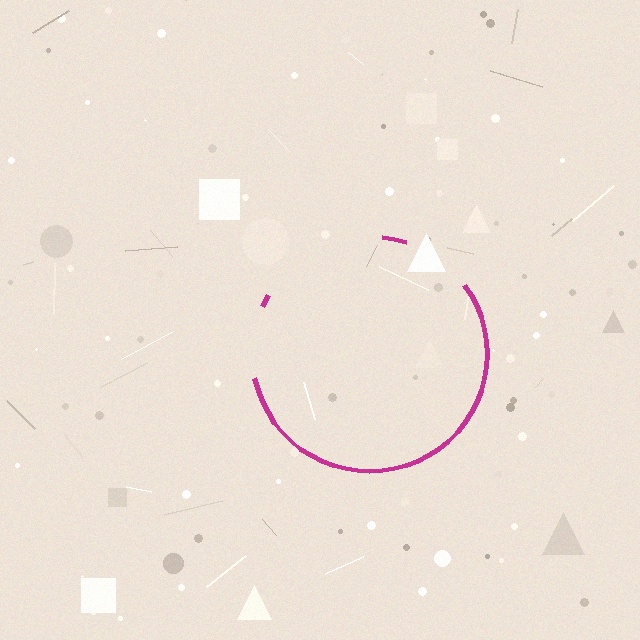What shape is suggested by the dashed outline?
The dashed outline suggests a circle.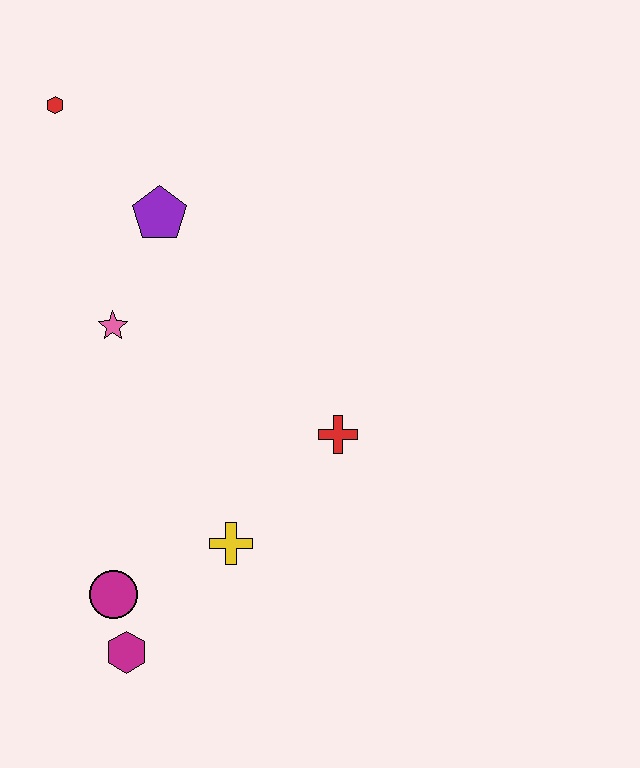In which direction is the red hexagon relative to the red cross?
The red hexagon is above the red cross.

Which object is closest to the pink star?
The purple pentagon is closest to the pink star.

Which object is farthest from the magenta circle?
The red hexagon is farthest from the magenta circle.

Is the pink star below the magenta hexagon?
No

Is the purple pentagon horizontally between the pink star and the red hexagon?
No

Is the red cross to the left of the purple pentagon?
No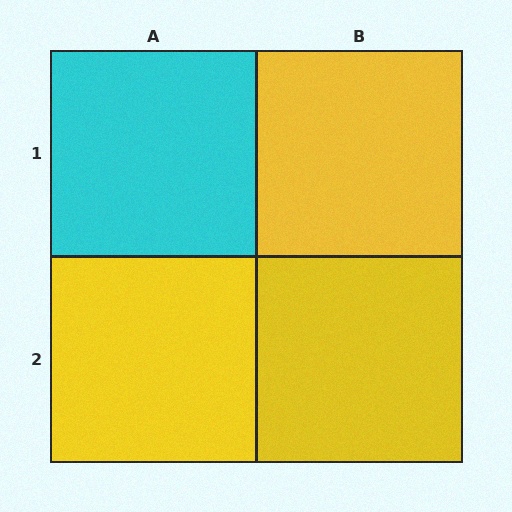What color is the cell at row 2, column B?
Yellow.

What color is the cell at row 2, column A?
Yellow.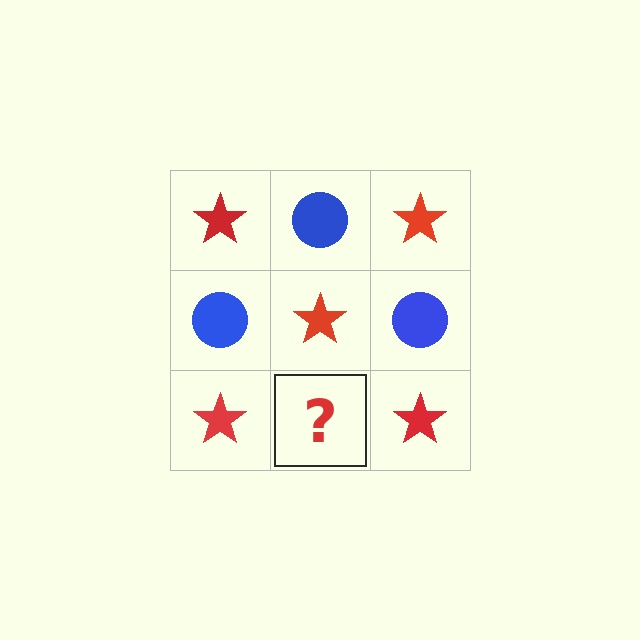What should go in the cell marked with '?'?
The missing cell should contain a blue circle.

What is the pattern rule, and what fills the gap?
The rule is that it alternates red star and blue circle in a checkerboard pattern. The gap should be filled with a blue circle.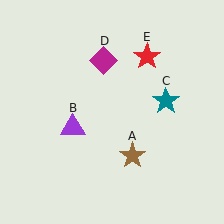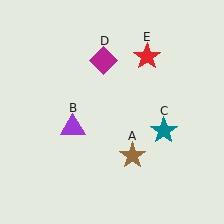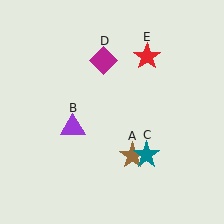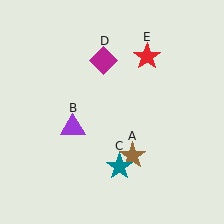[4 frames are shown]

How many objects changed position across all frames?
1 object changed position: teal star (object C).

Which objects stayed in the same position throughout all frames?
Brown star (object A) and purple triangle (object B) and magenta diamond (object D) and red star (object E) remained stationary.